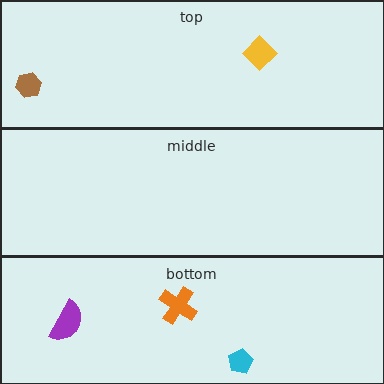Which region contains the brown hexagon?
The top region.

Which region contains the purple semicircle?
The bottom region.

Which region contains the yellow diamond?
The top region.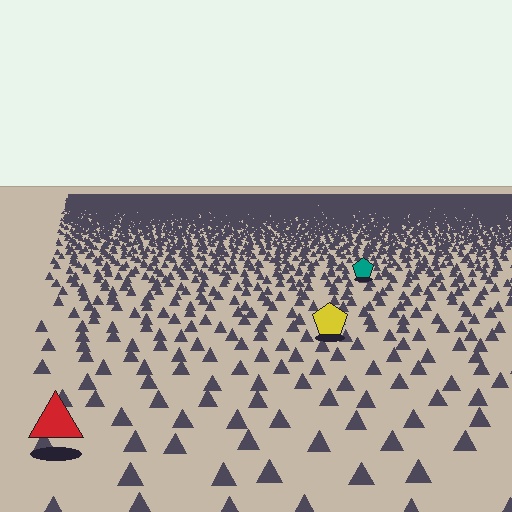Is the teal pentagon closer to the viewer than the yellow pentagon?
No. The yellow pentagon is closer — you can tell from the texture gradient: the ground texture is coarser near it.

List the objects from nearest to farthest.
From nearest to farthest: the red triangle, the yellow pentagon, the teal pentagon.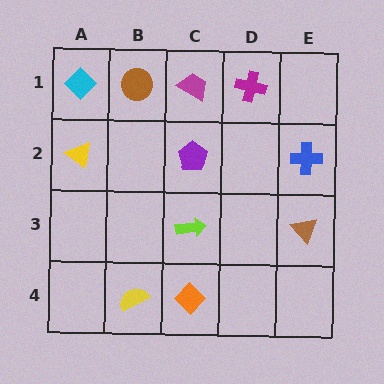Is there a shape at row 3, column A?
No, that cell is empty.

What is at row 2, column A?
A yellow triangle.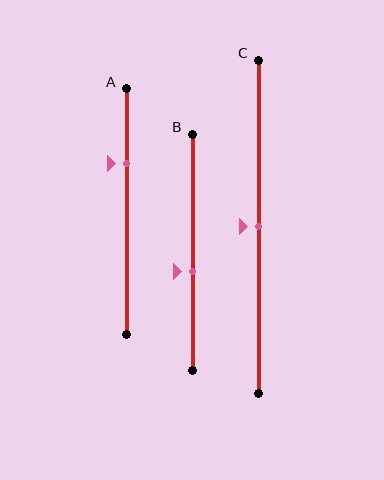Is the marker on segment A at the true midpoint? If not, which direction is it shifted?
No, the marker on segment A is shifted upward by about 20% of the segment length.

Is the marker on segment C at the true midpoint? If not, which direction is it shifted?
Yes, the marker on segment C is at the true midpoint.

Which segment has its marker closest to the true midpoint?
Segment C has its marker closest to the true midpoint.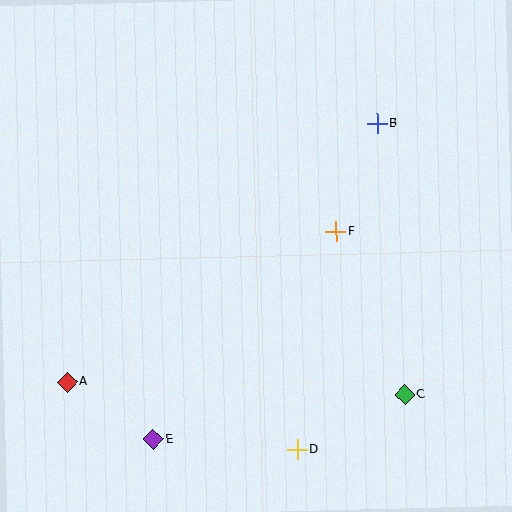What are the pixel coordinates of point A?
Point A is at (67, 382).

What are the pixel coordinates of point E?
Point E is at (153, 439).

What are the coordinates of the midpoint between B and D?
The midpoint between B and D is at (337, 286).